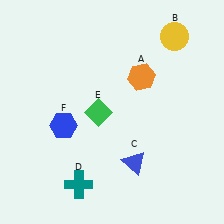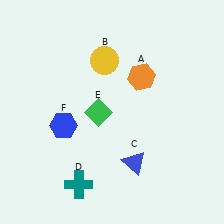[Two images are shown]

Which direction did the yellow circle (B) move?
The yellow circle (B) moved left.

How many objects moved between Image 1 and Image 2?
1 object moved between the two images.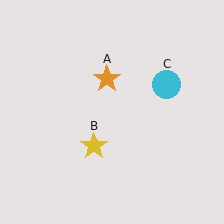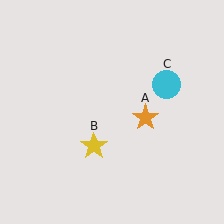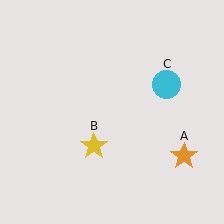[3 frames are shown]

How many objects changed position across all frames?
1 object changed position: orange star (object A).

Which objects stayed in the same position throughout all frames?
Yellow star (object B) and cyan circle (object C) remained stationary.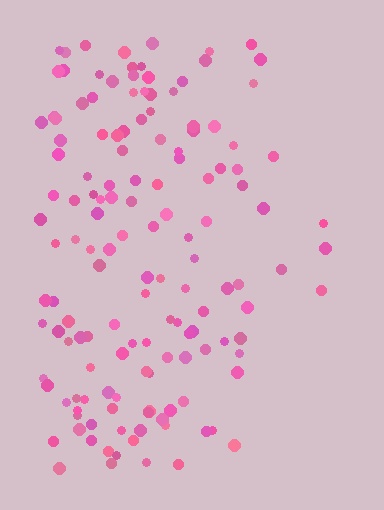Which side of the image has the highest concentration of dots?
The left.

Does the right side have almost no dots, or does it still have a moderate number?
Still a moderate number, just noticeably fewer than the left.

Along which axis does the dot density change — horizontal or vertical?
Horizontal.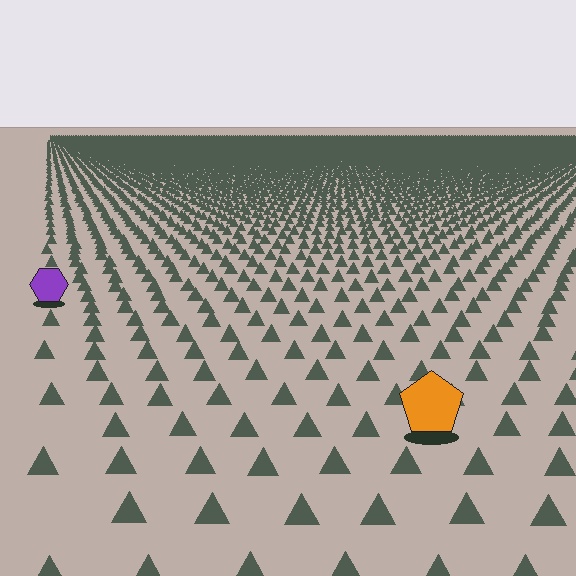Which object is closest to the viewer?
The orange pentagon is closest. The texture marks near it are larger and more spread out.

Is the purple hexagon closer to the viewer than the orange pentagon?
No. The orange pentagon is closer — you can tell from the texture gradient: the ground texture is coarser near it.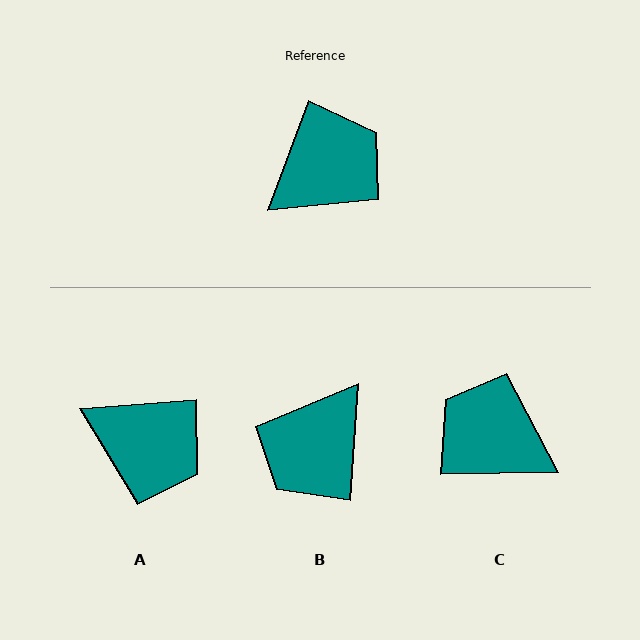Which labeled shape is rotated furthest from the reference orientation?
B, about 163 degrees away.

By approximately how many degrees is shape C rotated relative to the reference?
Approximately 112 degrees counter-clockwise.